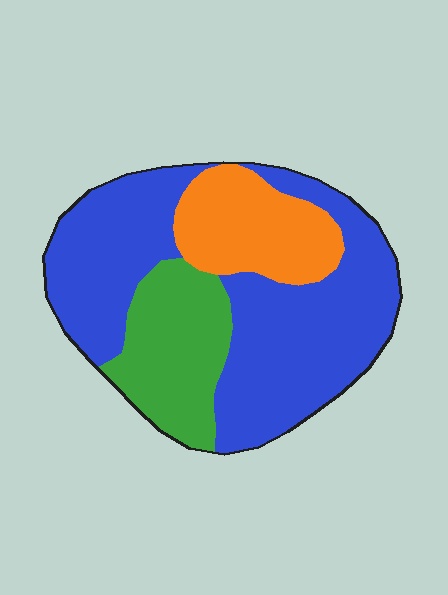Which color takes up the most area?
Blue, at roughly 60%.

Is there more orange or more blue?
Blue.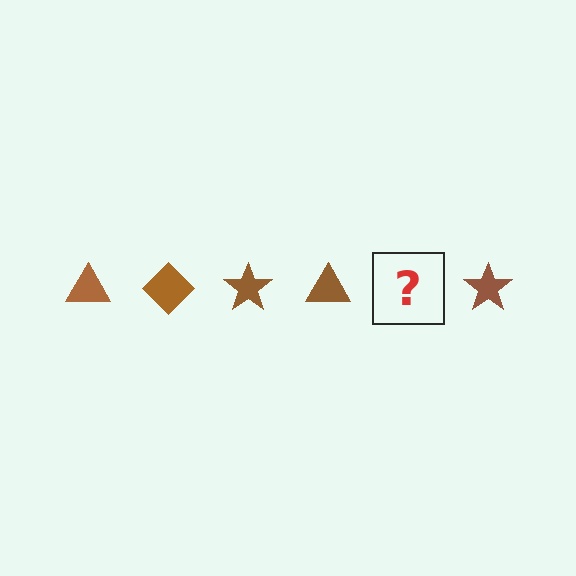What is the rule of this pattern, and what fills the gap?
The rule is that the pattern cycles through triangle, diamond, star shapes in brown. The gap should be filled with a brown diamond.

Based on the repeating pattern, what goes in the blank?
The blank should be a brown diamond.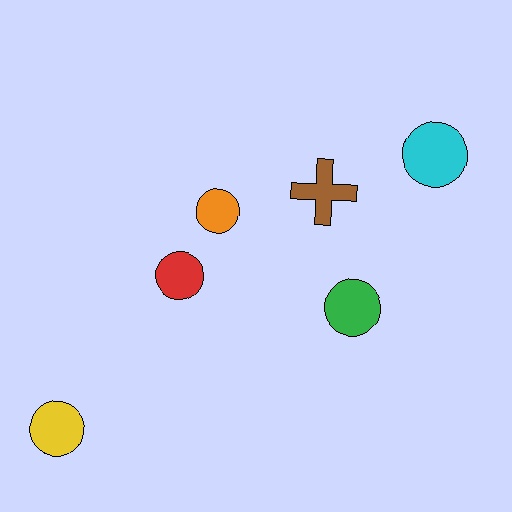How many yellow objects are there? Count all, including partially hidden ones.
There is 1 yellow object.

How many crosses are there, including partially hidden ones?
There is 1 cross.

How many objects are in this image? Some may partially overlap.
There are 6 objects.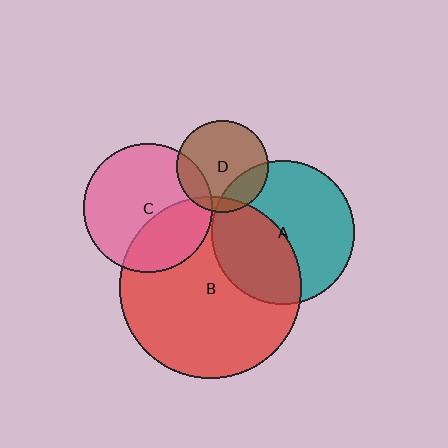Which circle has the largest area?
Circle B (red).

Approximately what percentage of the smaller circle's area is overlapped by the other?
Approximately 20%.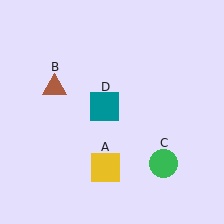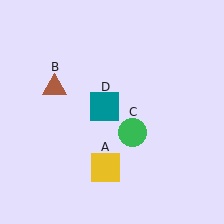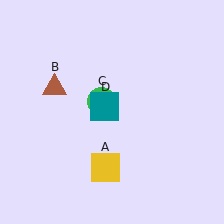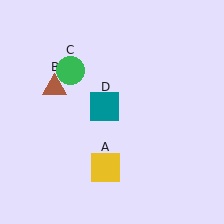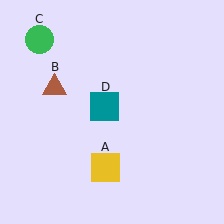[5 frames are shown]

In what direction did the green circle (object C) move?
The green circle (object C) moved up and to the left.